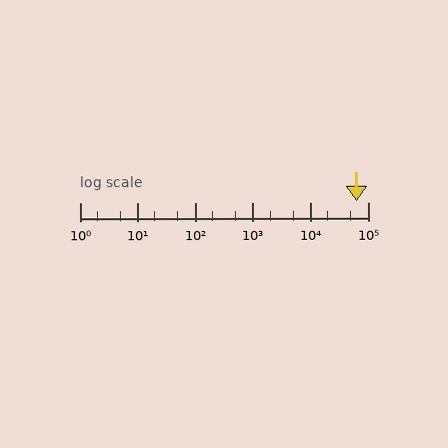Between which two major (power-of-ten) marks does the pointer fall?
The pointer is between 10000 and 100000.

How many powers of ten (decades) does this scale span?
The scale spans 5 decades, from 1 to 100000.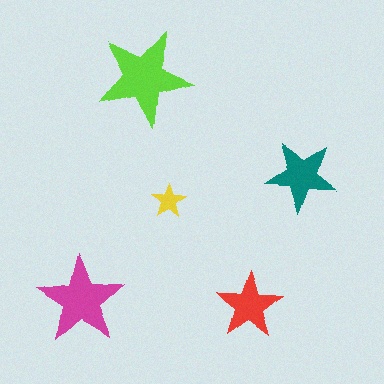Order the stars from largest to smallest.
the lime one, the magenta one, the teal one, the red one, the yellow one.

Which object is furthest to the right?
The teal star is rightmost.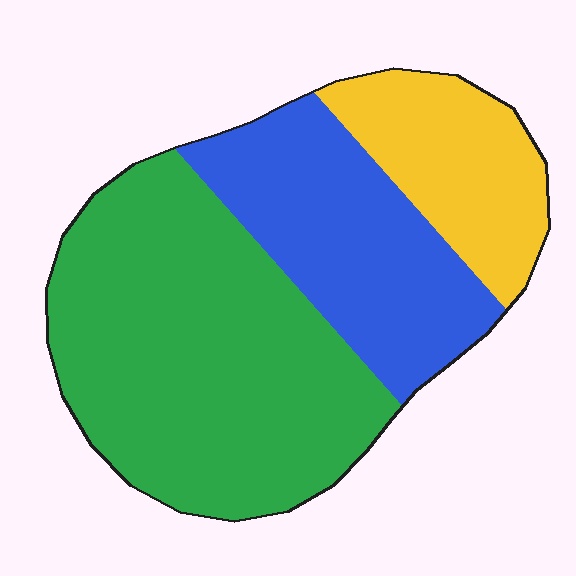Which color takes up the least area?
Yellow, at roughly 20%.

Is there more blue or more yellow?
Blue.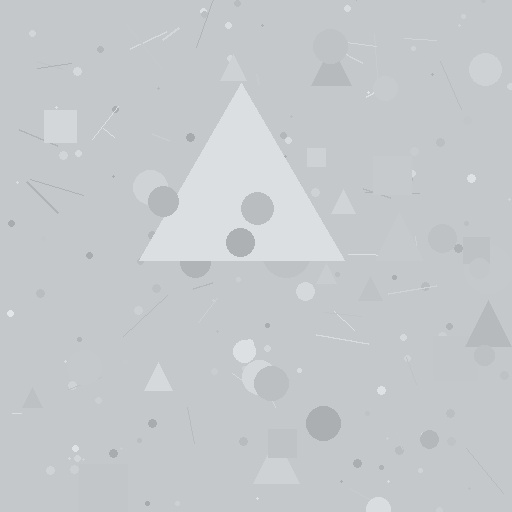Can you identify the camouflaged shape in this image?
The camouflaged shape is a triangle.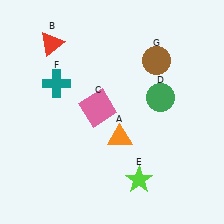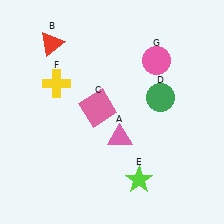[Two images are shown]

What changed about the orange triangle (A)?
In Image 1, A is orange. In Image 2, it changed to pink.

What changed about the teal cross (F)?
In Image 1, F is teal. In Image 2, it changed to yellow.